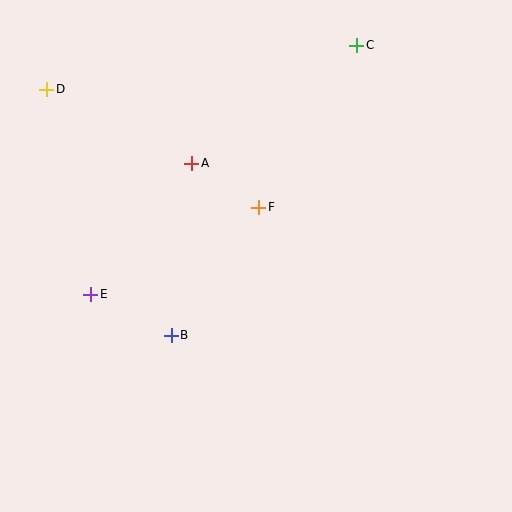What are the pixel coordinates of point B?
Point B is at (171, 335).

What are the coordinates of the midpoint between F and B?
The midpoint between F and B is at (215, 271).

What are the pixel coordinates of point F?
Point F is at (259, 207).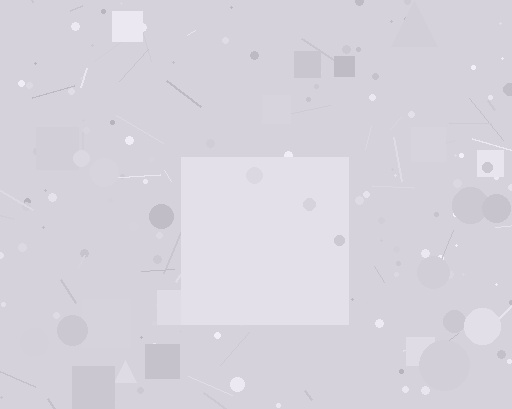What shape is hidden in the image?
A square is hidden in the image.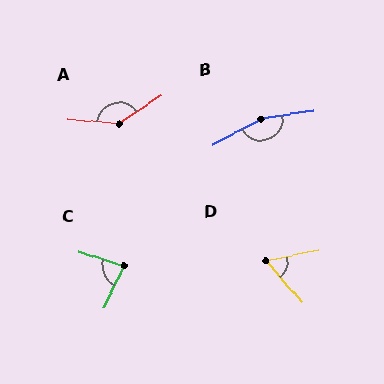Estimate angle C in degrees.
Approximately 81 degrees.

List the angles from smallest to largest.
D (60°), C (81°), A (142°), B (160°).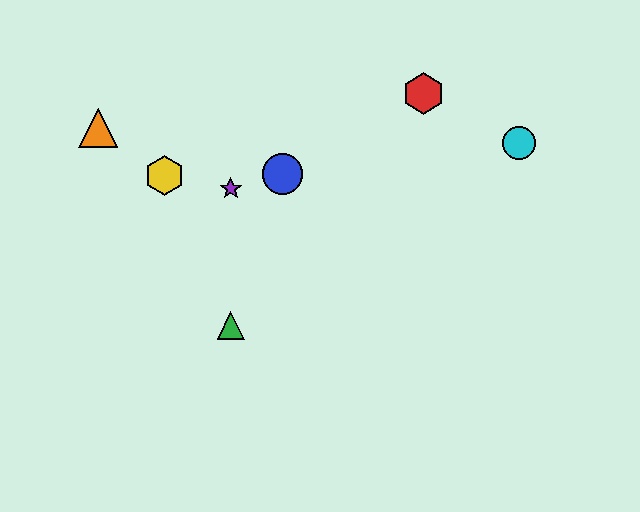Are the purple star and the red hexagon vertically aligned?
No, the purple star is at x≈231 and the red hexagon is at x≈423.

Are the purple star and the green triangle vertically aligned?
Yes, both are at x≈231.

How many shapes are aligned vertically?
2 shapes (the green triangle, the purple star) are aligned vertically.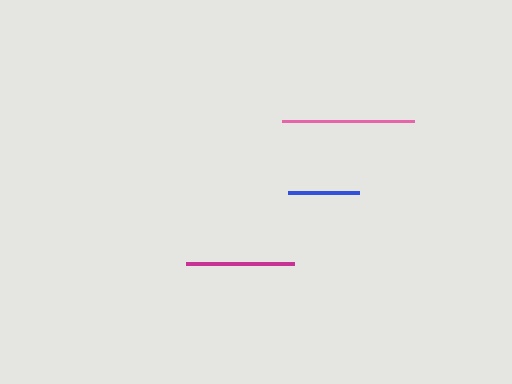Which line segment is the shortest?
The blue line is the shortest at approximately 71 pixels.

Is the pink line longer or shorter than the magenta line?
The pink line is longer than the magenta line.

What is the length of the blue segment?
The blue segment is approximately 71 pixels long.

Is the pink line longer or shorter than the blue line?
The pink line is longer than the blue line.